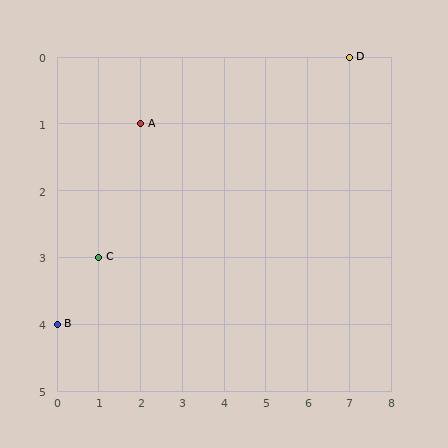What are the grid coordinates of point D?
Point D is at grid coordinates (7, 0).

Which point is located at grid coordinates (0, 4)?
Point B is at (0, 4).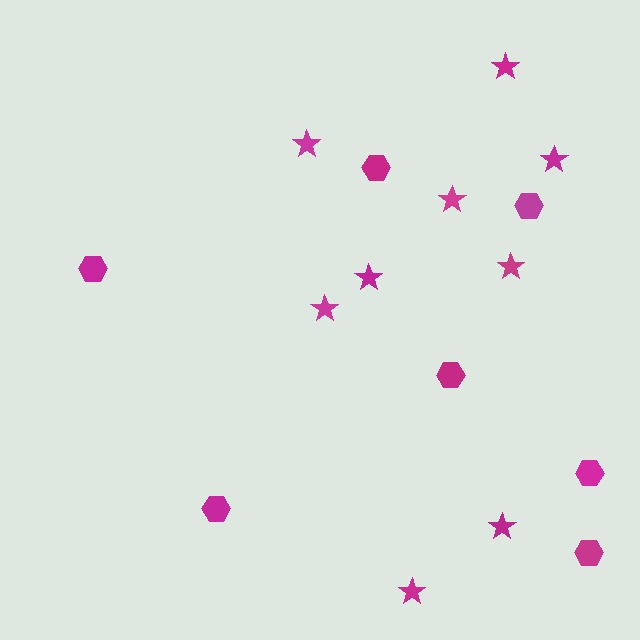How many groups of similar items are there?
There are 2 groups: one group of hexagons (7) and one group of stars (9).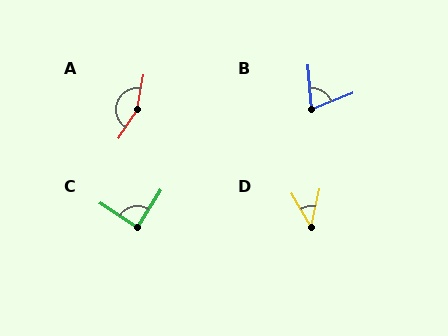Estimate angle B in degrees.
Approximately 74 degrees.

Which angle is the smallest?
D, at approximately 42 degrees.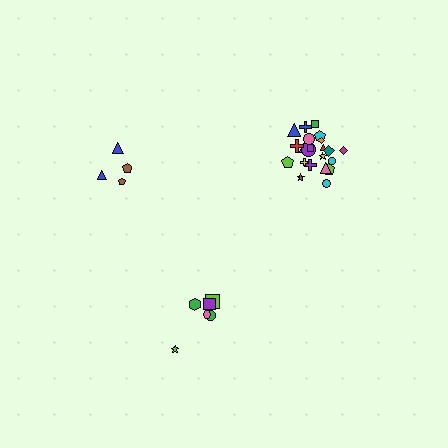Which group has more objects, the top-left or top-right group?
The top-right group.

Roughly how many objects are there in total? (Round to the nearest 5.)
Roughly 30 objects in total.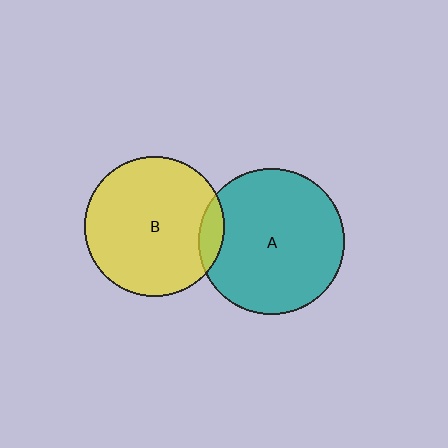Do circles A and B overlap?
Yes.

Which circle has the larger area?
Circle A (teal).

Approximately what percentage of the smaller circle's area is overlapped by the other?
Approximately 10%.